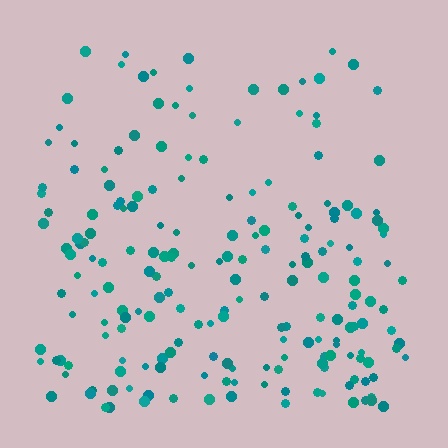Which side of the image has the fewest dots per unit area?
The top.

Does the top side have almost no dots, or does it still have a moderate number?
Still a moderate number, just noticeably fewer than the bottom.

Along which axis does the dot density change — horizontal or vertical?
Vertical.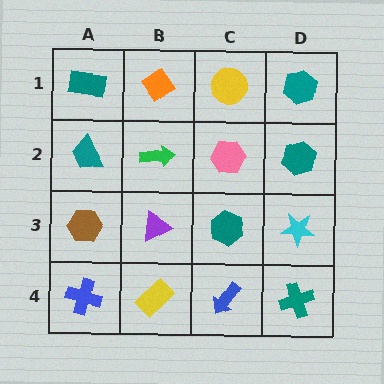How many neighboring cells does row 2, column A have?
3.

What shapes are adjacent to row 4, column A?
A brown hexagon (row 3, column A), a yellow rectangle (row 4, column B).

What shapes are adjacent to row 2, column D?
A teal hexagon (row 1, column D), a cyan star (row 3, column D), a pink hexagon (row 2, column C).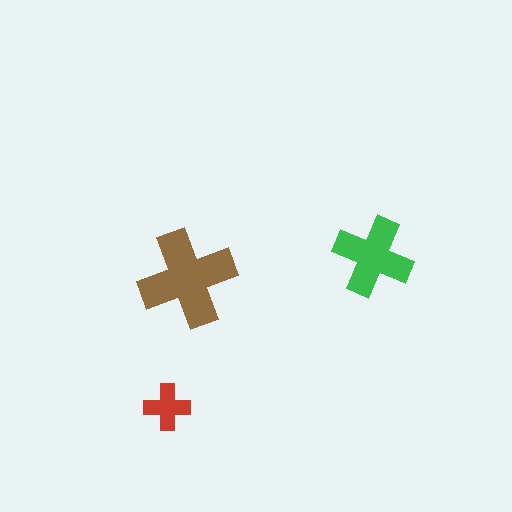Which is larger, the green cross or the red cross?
The green one.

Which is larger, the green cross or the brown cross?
The brown one.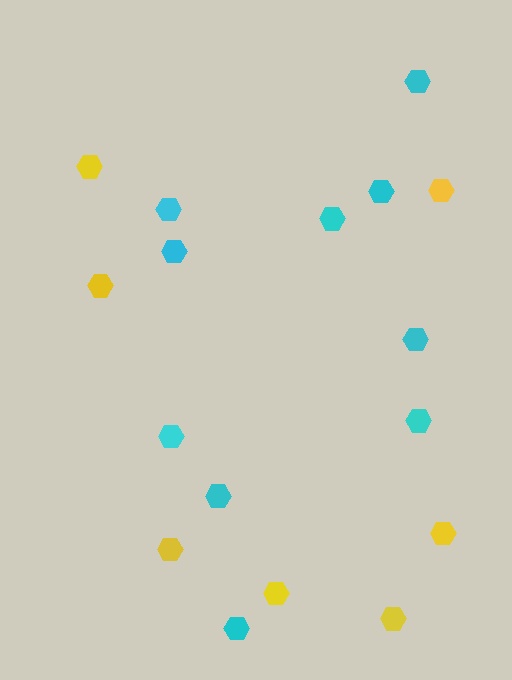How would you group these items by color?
There are 2 groups: one group of cyan hexagons (10) and one group of yellow hexagons (7).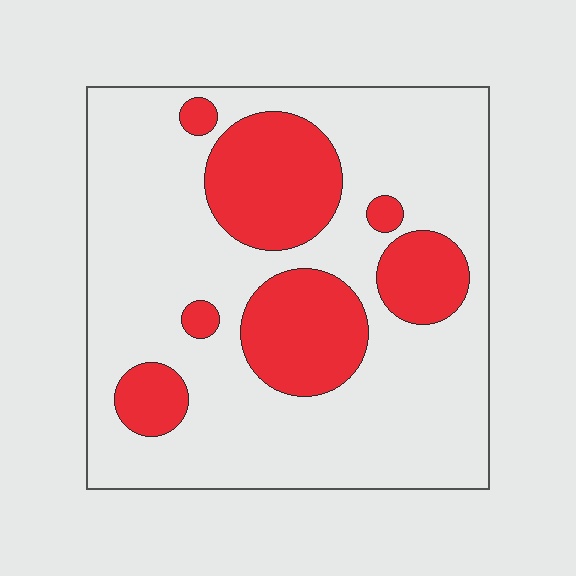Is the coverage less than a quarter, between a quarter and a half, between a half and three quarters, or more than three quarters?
Between a quarter and a half.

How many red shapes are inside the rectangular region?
7.